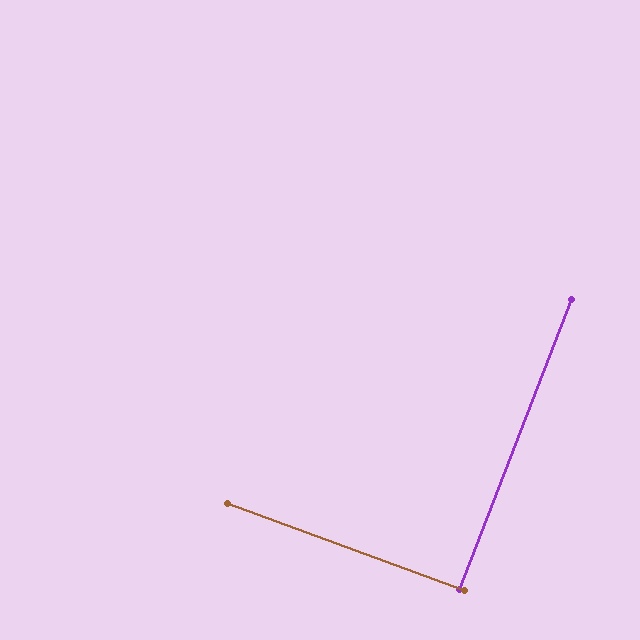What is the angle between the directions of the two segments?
Approximately 89 degrees.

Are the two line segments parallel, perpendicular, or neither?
Perpendicular — they meet at approximately 89°.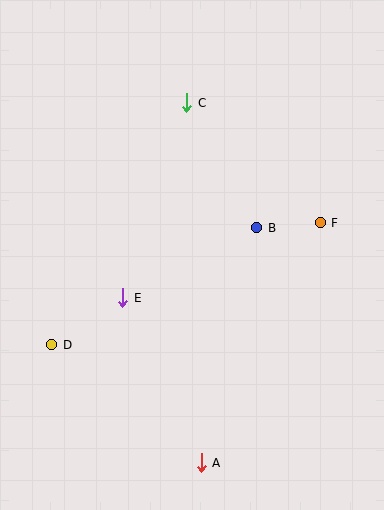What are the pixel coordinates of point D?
Point D is at (52, 345).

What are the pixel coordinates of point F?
Point F is at (320, 223).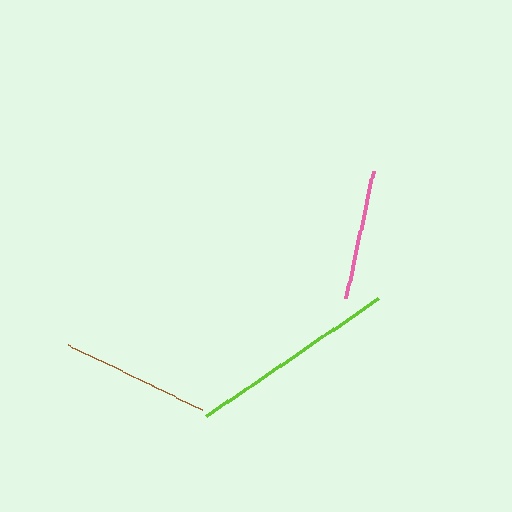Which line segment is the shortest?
The pink line is the shortest at approximately 129 pixels.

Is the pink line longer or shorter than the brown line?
The brown line is longer than the pink line.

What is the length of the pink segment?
The pink segment is approximately 129 pixels long.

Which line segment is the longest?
The lime line is the longest at approximately 209 pixels.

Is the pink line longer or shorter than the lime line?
The lime line is longer than the pink line.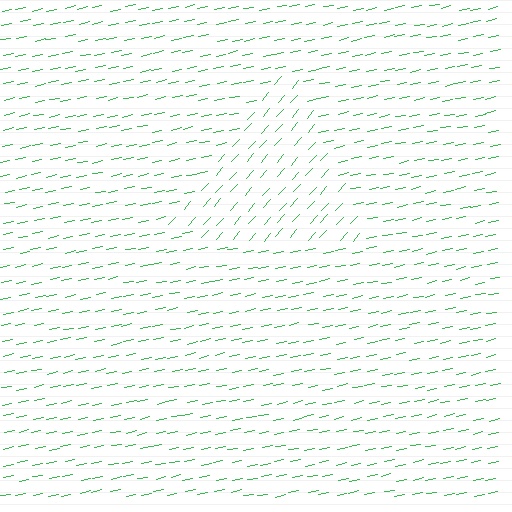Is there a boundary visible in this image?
Yes, there is a texture boundary formed by a change in line orientation.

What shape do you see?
I see a triangle.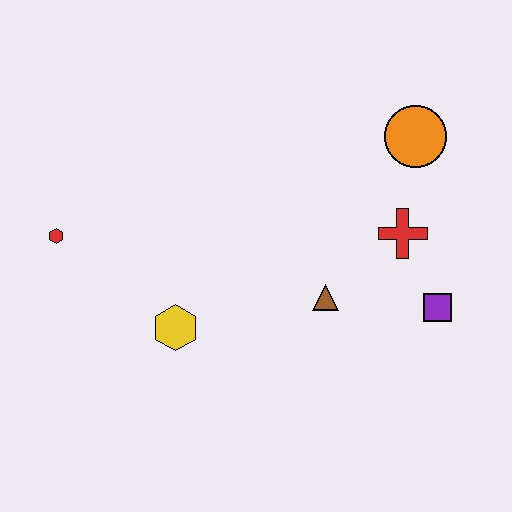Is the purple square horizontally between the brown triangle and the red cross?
No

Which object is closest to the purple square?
The red cross is closest to the purple square.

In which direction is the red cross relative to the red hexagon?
The red cross is to the right of the red hexagon.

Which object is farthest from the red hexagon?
The purple square is farthest from the red hexagon.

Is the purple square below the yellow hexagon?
No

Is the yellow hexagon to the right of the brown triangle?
No